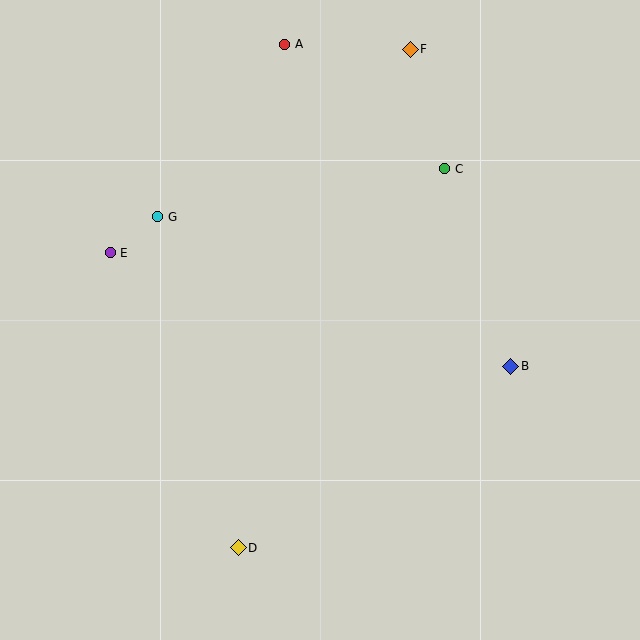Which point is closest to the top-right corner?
Point F is closest to the top-right corner.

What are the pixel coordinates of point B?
Point B is at (511, 366).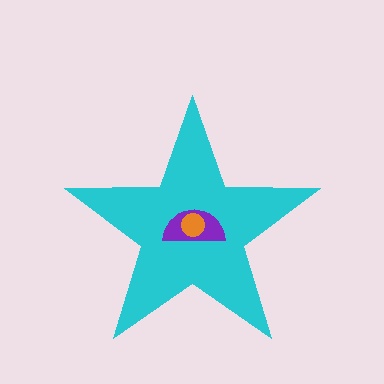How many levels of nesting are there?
3.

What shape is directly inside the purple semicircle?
The orange circle.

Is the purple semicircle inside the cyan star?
Yes.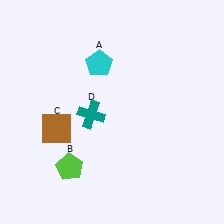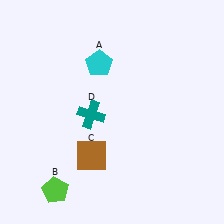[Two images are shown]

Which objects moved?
The objects that moved are: the lime pentagon (B), the brown square (C).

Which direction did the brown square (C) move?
The brown square (C) moved right.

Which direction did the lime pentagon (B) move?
The lime pentagon (B) moved down.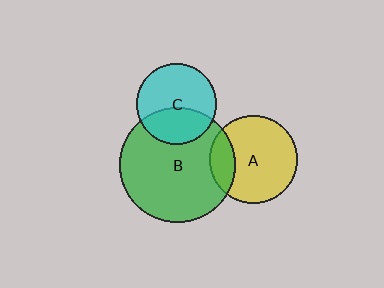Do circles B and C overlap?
Yes.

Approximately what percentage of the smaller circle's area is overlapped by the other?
Approximately 40%.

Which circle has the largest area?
Circle B (green).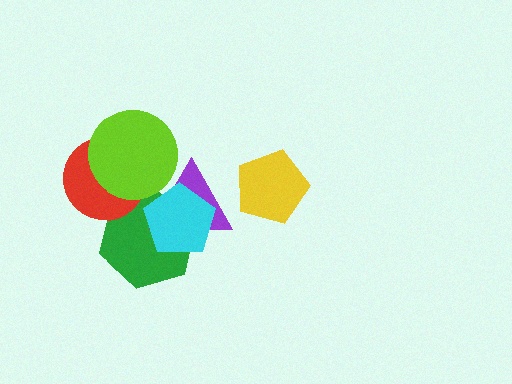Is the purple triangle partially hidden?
Yes, it is partially covered by another shape.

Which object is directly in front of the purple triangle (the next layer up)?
The cyan pentagon is directly in front of the purple triangle.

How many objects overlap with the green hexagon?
3 objects overlap with the green hexagon.